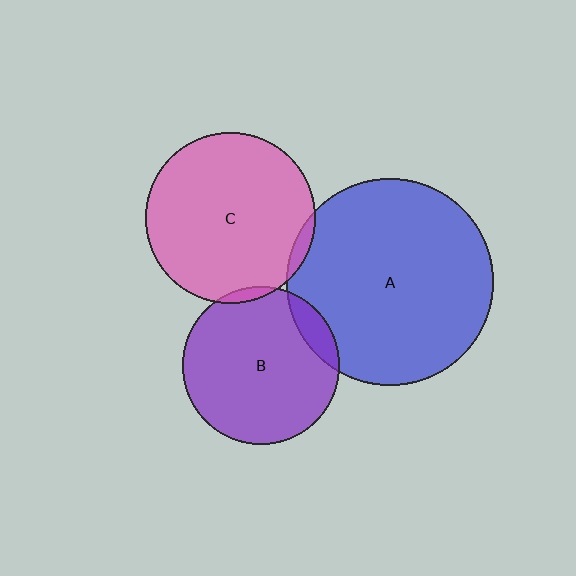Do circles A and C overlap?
Yes.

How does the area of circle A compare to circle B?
Approximately 1.7 times.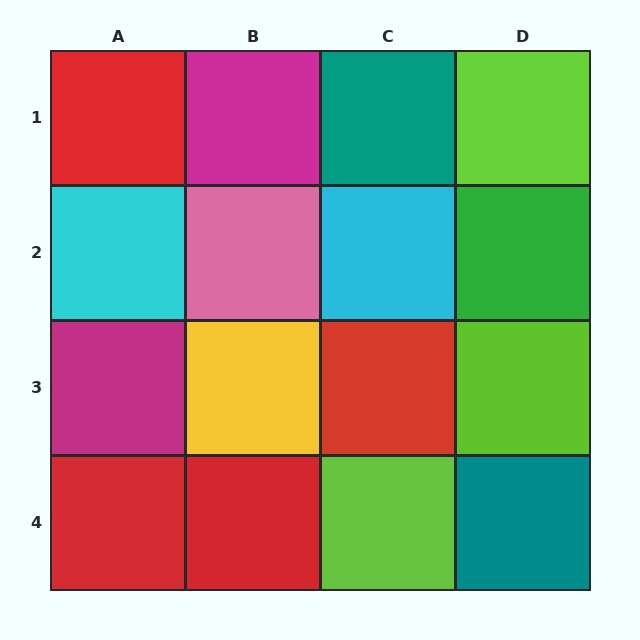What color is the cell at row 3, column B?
Yellow.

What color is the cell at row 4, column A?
Red.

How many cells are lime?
3 cells are lime.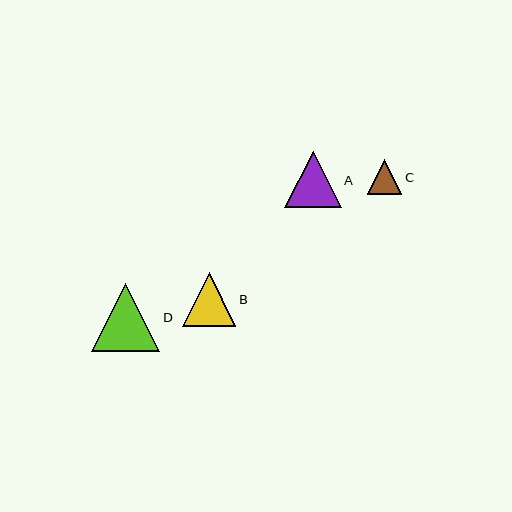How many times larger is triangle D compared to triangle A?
Triangle D is approximately 1.2 times the size of triangle A.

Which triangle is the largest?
Triangle D is the largest with a size of approximately 68 pixels.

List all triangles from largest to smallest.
From largest to smallest: D, A, B, C.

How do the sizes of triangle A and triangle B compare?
Triangle A and triangle B are approximately the same size.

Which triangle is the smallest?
Triangle C is the smallest with a size of approximately 35 pixels.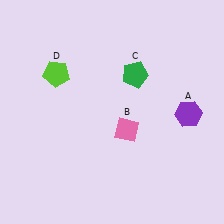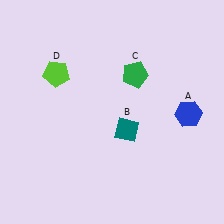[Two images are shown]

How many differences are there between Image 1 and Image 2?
There are 2 differences between the two images.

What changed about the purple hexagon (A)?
In Image 1, A is purple. In Image 2, it changed to blue.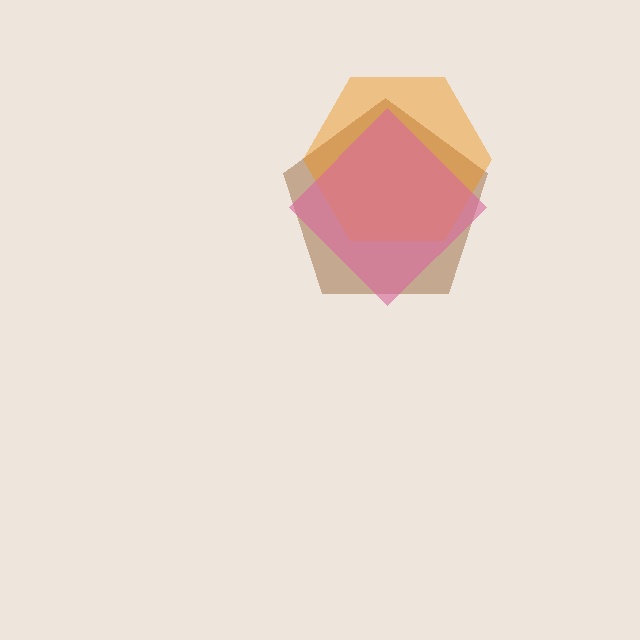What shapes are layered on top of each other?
The layered shapes are: a brown pentagon, an orange hexagon, a pink diamond.